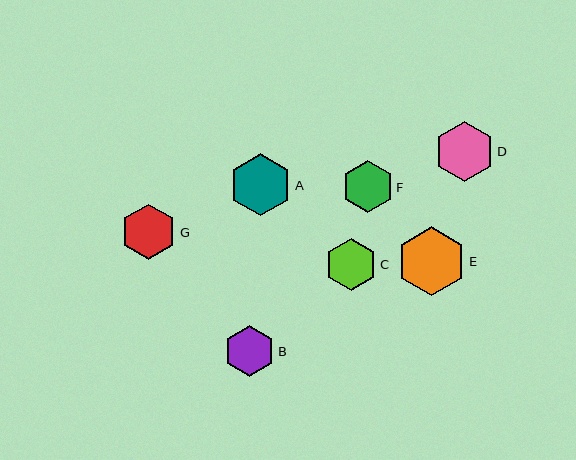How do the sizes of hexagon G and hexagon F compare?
Hexagon G and hexagon F are approximately the same size.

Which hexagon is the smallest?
Hexagon B is the smallest with a size of approximately 51 pixels.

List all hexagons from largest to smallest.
From largest to smallest: E, A, D, G, C, F, B.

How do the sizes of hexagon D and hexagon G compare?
Hexagon D and hexagon G are approximately the same size.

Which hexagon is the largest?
Hexagon E is the largest with a size of approximately 69 pixels.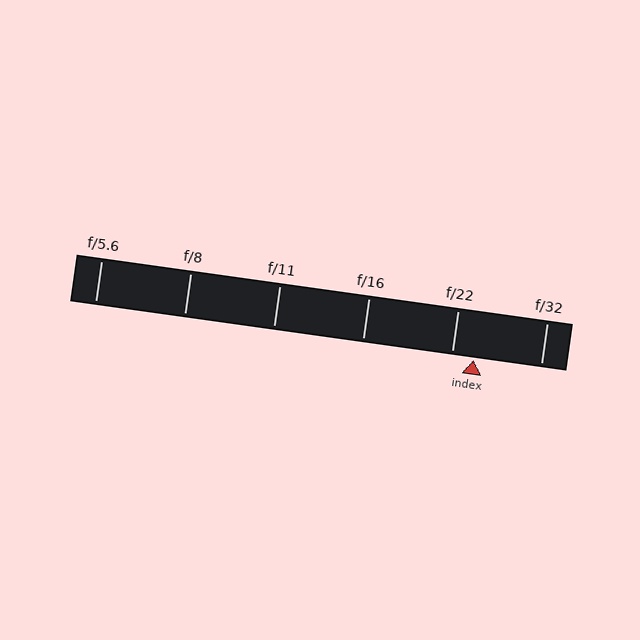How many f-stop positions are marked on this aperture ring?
There are 6 f-stop positions marked.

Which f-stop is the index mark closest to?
The index mark is closest to f/22.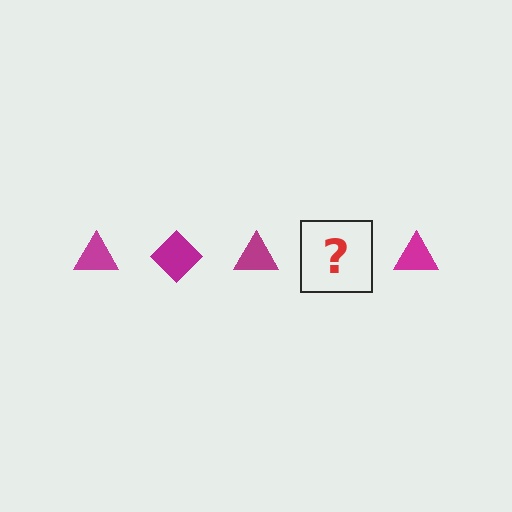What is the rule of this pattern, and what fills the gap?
The rule is that the pattern cycles through triangle, diamond shapes in magenta. The gap should be filled with a magenta diamond.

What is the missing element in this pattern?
The missing element is a magenta diamond.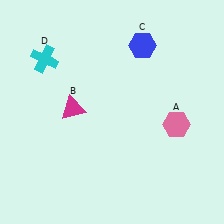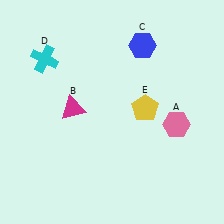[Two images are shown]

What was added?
A yellow pentagon (E) was added in Image 2.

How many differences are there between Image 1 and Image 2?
There is 1 difference between the two images.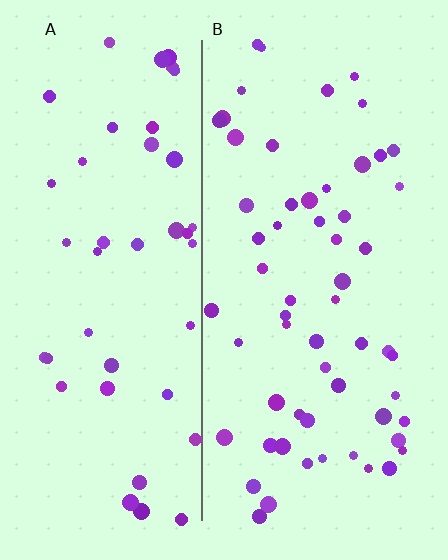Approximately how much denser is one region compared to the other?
Approximately 1.3× — region B over region A.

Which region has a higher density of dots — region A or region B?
B (the right).